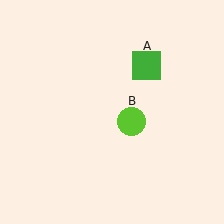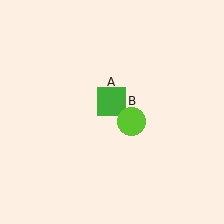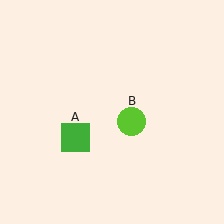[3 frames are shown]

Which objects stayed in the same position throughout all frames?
Lime circle (object B) remained stationary.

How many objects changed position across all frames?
1 object changed position: green square (object A).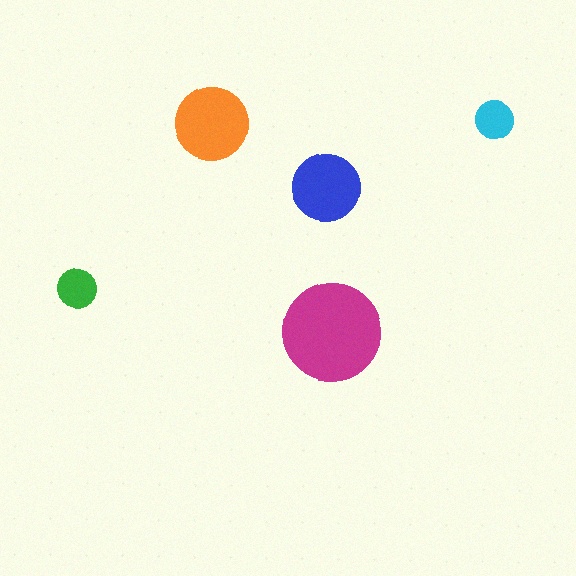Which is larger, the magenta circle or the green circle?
The magenta one.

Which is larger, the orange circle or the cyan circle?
The orange one.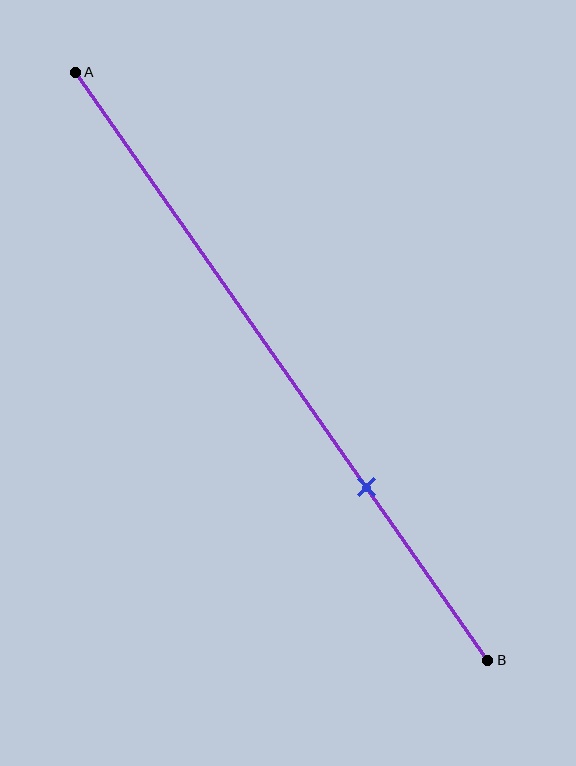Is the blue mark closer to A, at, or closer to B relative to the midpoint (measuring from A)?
The blue mark is closer to point B than the midpoint of segment AB.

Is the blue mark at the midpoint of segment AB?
No, the mark is at about 70% from A, not at the 50% midpoint.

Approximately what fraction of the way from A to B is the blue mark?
The blue mark is approximately 70% of the way from A to B.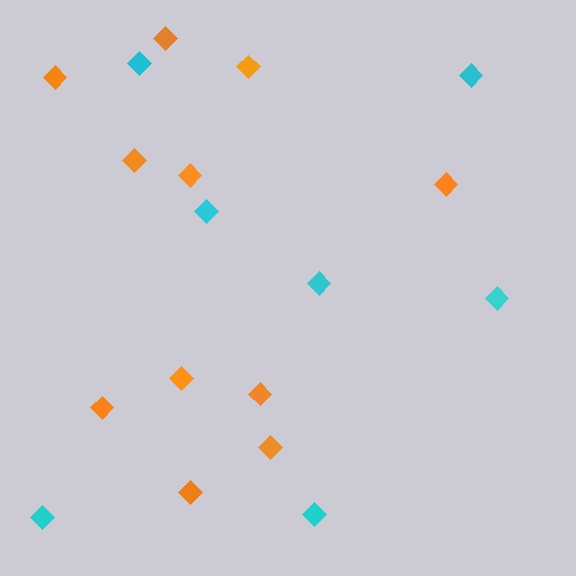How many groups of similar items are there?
There are 2 groups: one group of cyan diamonds (7) and one group of orange diamonds (11).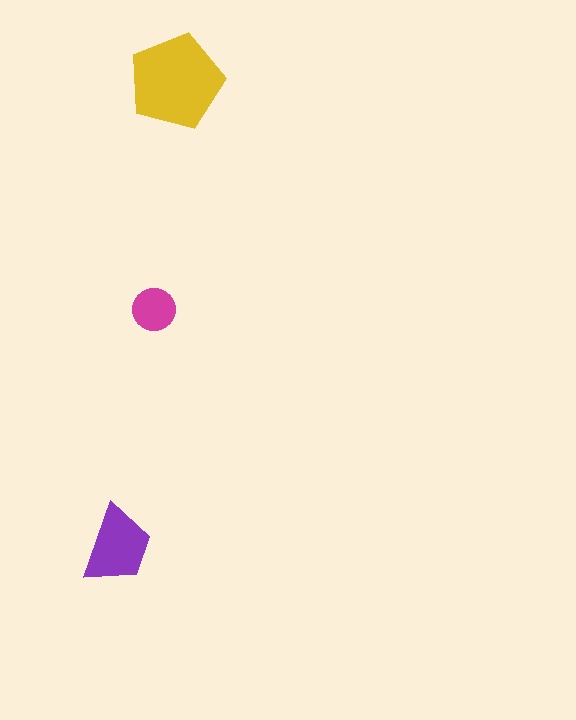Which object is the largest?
The yellow pentagon.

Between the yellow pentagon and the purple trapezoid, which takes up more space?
The yellow pentagon.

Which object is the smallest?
The magenta circle.